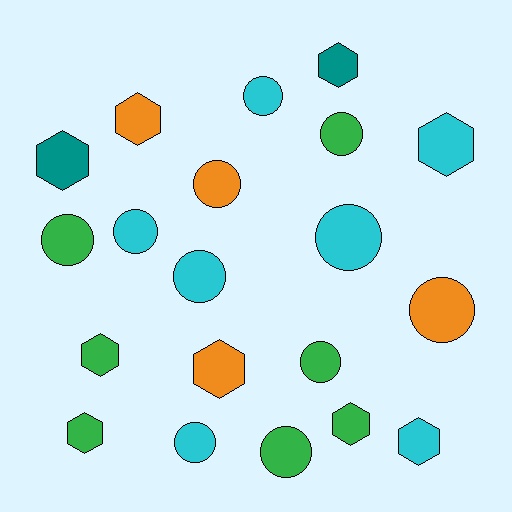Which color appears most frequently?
Cyan, with 7 objects.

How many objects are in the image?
There are 20 objects.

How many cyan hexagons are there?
There are 2 cyan hexagons.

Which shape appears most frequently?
Circle, with 11 objects.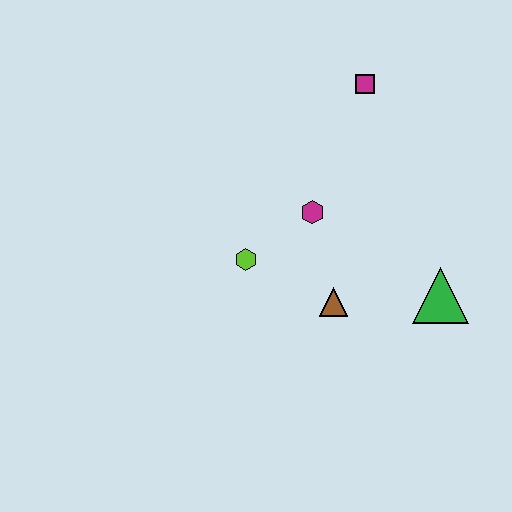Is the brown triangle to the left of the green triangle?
Yes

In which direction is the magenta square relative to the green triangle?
The magenta square is above the green triangle.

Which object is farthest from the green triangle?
The magenta square is farthest from the green triangle.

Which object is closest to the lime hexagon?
The magenta hexagon is closest to the lime hexagon.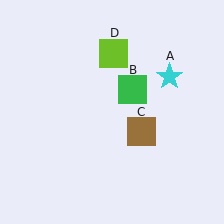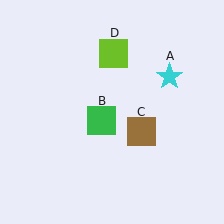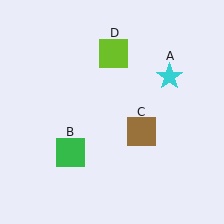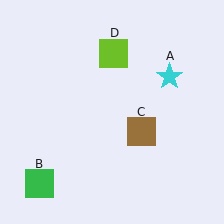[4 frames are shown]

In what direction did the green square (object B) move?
The green square (object B) moved down and to the left.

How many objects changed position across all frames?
1 object changed position: green square (object B).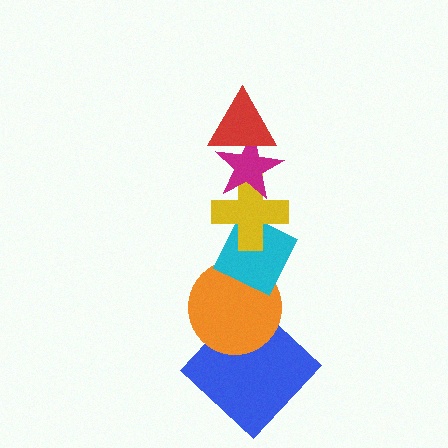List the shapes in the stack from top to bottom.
From top to bottom: the red triangle, the magenta star, the yellow cross, the cyan diamond, the orange circle, the blue diamond.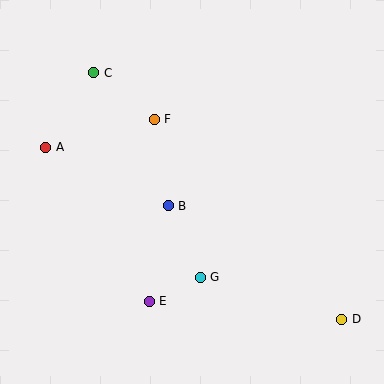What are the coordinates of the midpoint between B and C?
The midpoint between B and C is at (131, 139).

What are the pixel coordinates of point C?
Point C is at (94, 73).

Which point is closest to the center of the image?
Point B at (168, 206) is closest to the center.